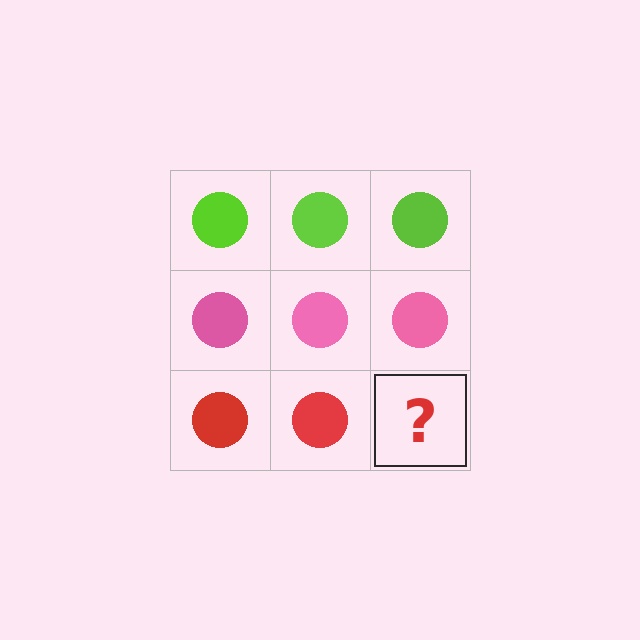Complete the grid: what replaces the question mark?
The question mark should be replaced with a red circle.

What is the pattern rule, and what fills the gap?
The rule is that each row has a consistent color. The gap should be filled with a red circle.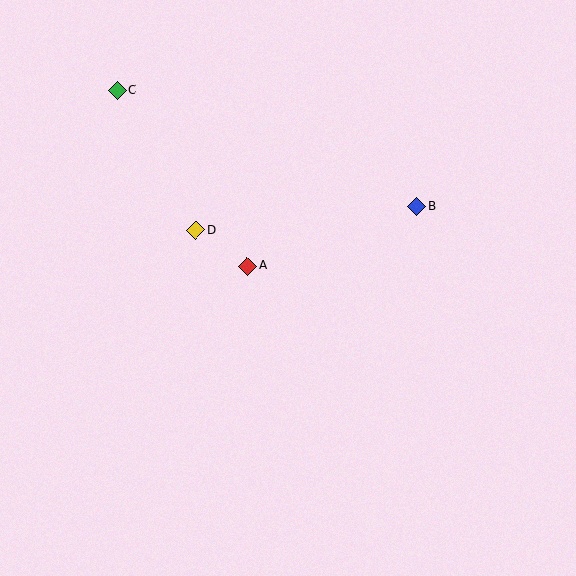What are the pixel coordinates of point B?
Point B is at (416, 206).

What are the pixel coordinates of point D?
Point D is at (196, 230).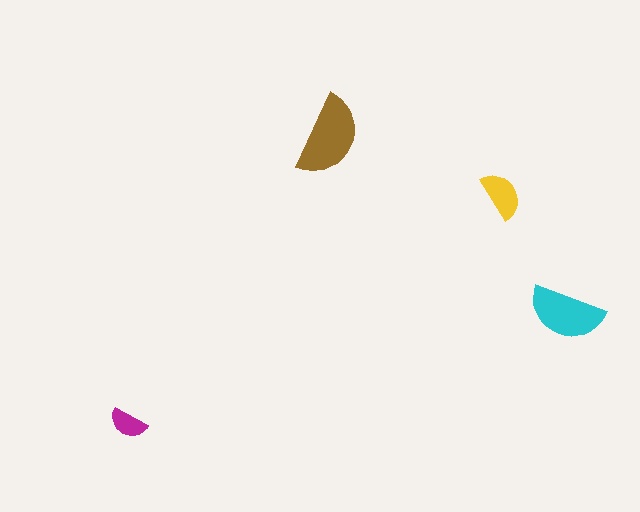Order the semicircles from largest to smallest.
the brown one, the cyan one, the yellow one, the magenta one.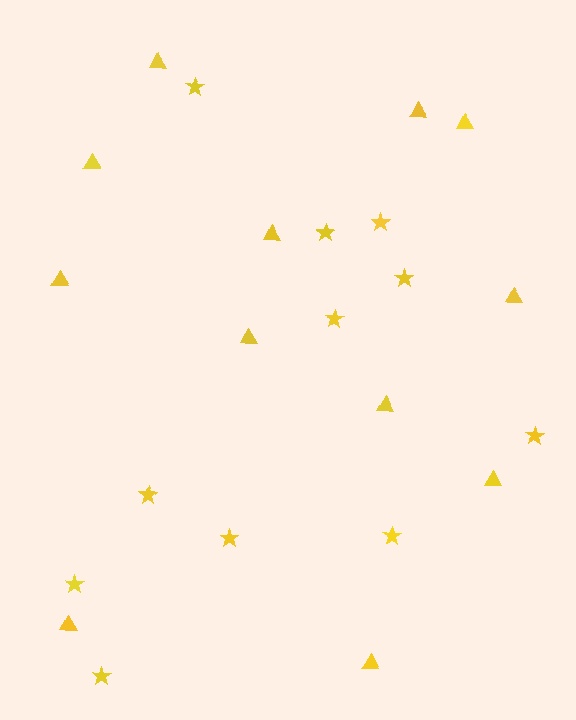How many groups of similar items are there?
There are 2 groups: one group of stars (11) and one group of triangles (12).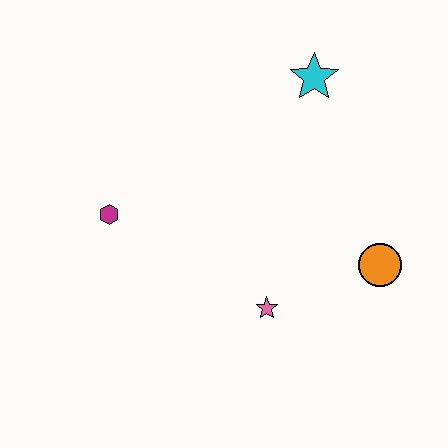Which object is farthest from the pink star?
The cyan star is farthest from the pink star.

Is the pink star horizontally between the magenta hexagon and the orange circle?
Yes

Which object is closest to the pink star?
The orange circle is closest to the pink star.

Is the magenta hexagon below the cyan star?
Yes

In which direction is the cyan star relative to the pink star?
The cyan star is above the pink star.